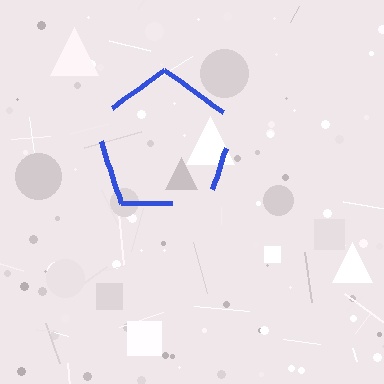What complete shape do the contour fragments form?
The contour fragments form a pentagon.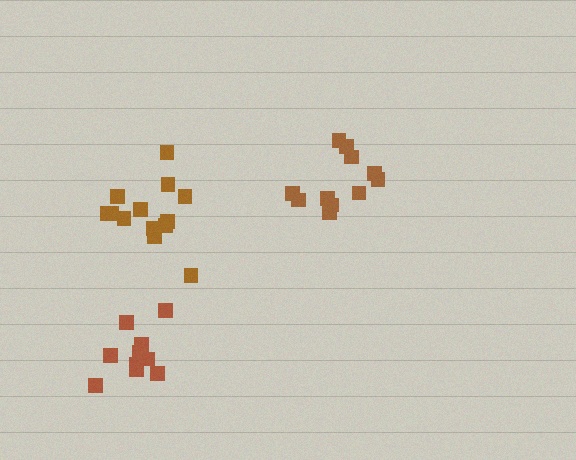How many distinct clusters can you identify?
There are 3 distinct clusters.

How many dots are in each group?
Group 1: 13 dots, Group 2: 11 dots, Group 3: 10 dots (34 total).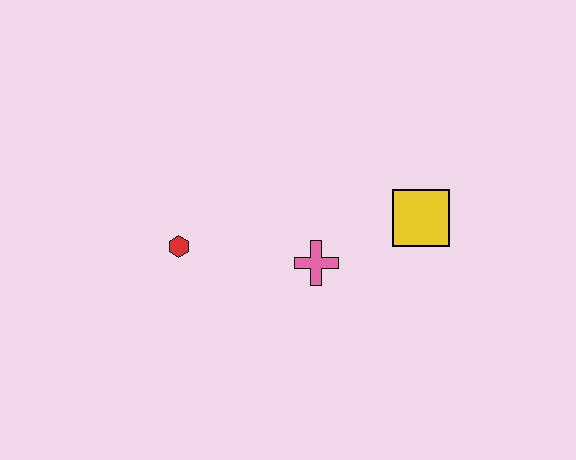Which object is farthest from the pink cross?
The red hexagon is farthest from the pink cross.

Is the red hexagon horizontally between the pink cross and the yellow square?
No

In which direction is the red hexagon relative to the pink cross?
The red hexagon is to the left of the pink cross.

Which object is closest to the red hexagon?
The pink cross is closest to the red hexagon.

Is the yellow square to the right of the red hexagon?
Yes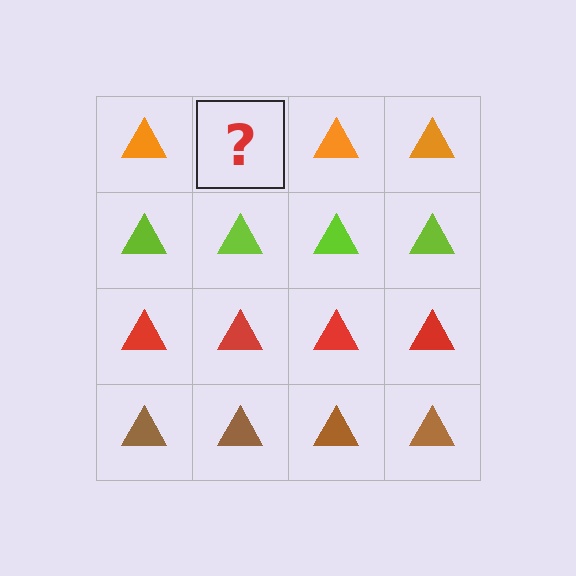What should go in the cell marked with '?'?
The missing cell should contain an orange triangle.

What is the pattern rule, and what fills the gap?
The rule is that each row has a consistent color. The gap should be filled with an orange triangle.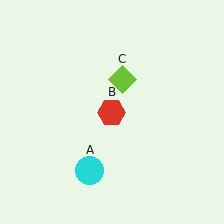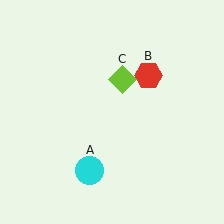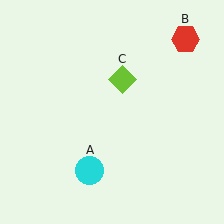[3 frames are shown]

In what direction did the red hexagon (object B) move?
The red hexagon (object B) moved up and to the right.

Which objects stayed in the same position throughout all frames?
Cyan circle (object A) and lime diamond (object C) remained stationary.